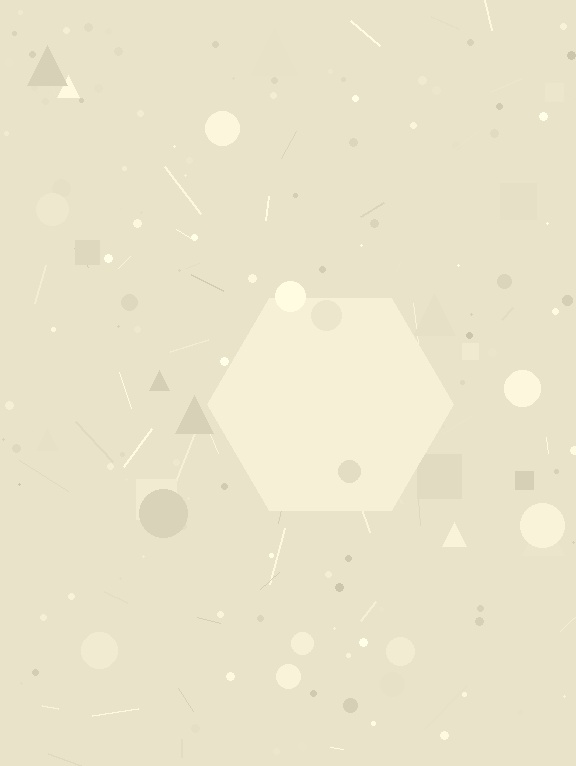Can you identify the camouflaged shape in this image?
The camouflaged shape is a hexagon.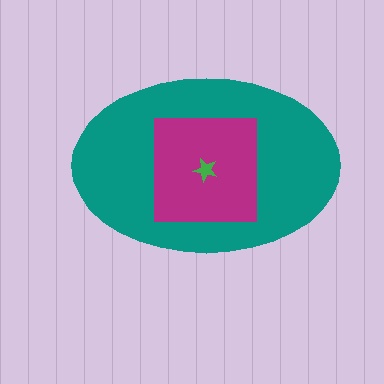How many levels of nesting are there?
3.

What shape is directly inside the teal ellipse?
The magenta square.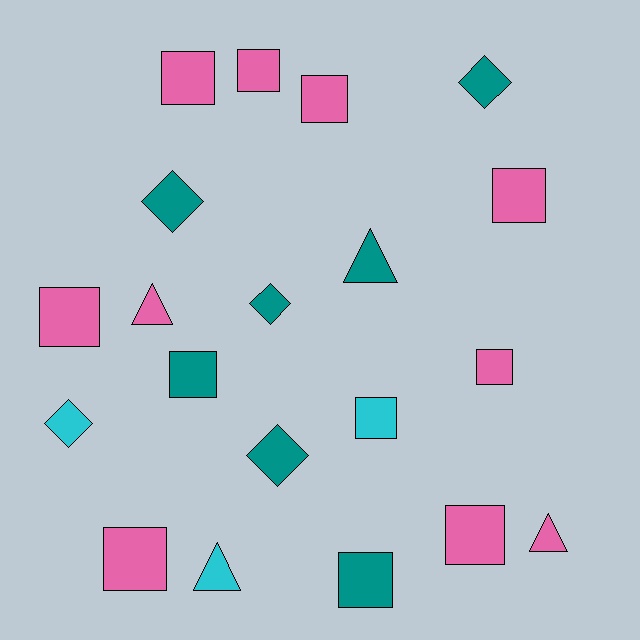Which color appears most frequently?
Pink, with 10 objects.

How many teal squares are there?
There are 2 teal squares.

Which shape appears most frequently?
Square, with 11 objects.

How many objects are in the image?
There are 20 objects.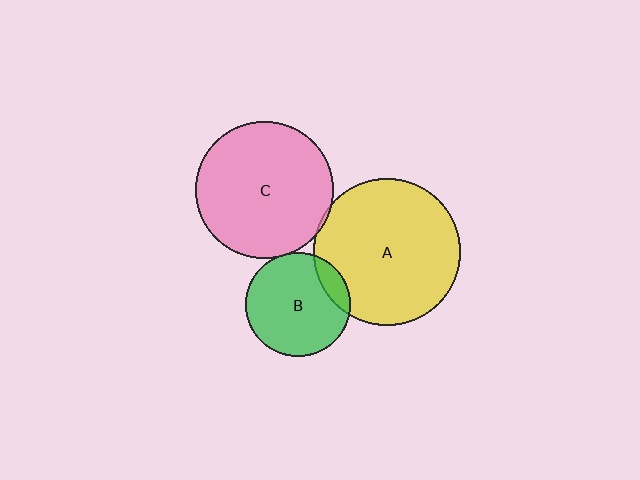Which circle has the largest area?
Circle A (yellow).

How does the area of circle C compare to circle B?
Approximately 1.7 times.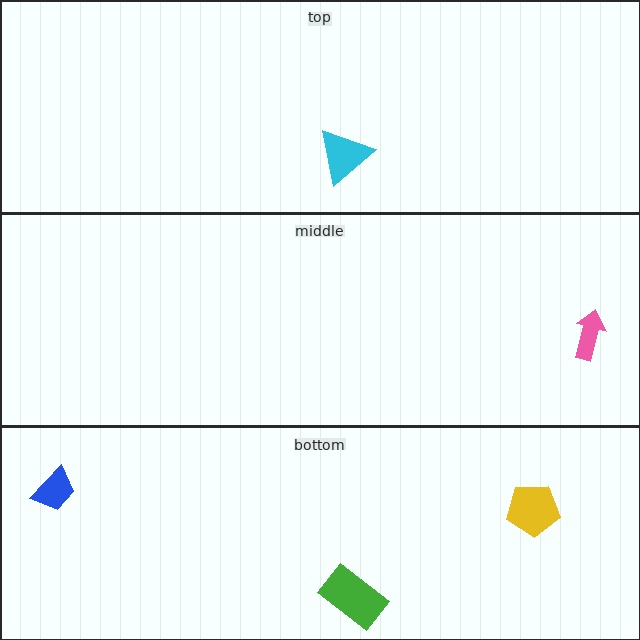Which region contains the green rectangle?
The bottom region.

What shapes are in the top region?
The cyan triangle.